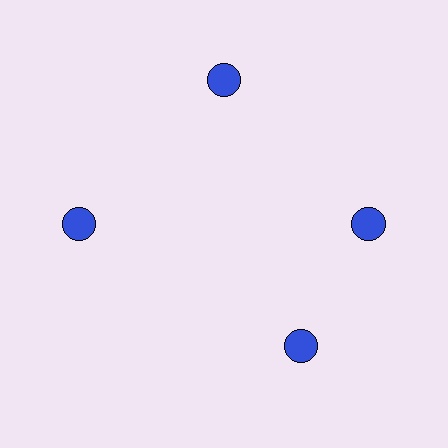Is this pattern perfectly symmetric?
No. The 4 blue circles are arranged in a ring, but one element near the 6 o'clock position is rotated out of alignment along the ring, breaking the 4-fold rotational symmetry.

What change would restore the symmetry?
The symmetry would be restored by rotating it back into even spacing with its neighbors so that all 4 circles sit at equal angles and equal distance from the center.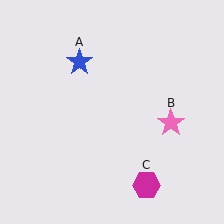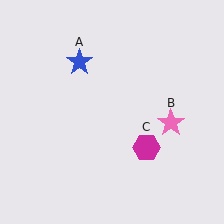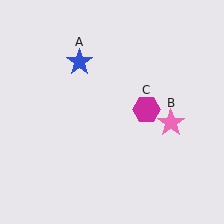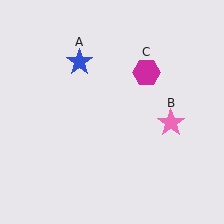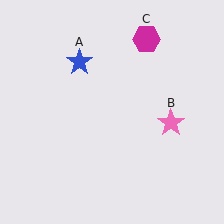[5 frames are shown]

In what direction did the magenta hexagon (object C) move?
The magenta hexagon (object C) moved up.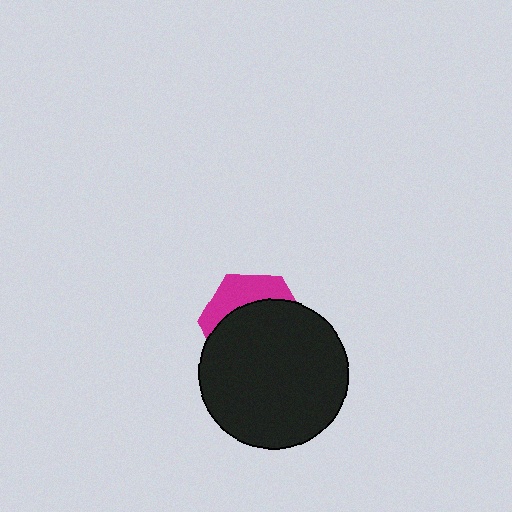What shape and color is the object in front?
The object in front is a black circle.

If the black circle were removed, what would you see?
You would see the complete magenta hexagon.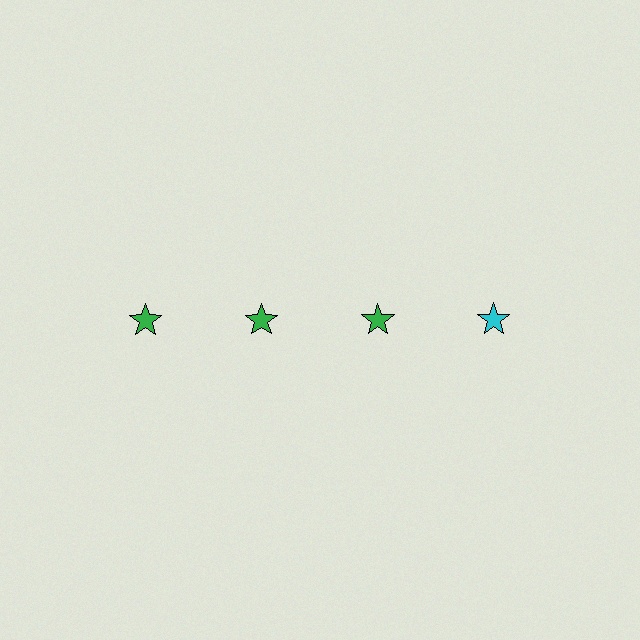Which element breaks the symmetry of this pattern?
The cyan star in the top row, second from right column breaks the symmetry. All other shapes are green stars.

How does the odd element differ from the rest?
It has a different color: cyan instead of green.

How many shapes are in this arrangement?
There are 4 shapes arranged in a grid pattern.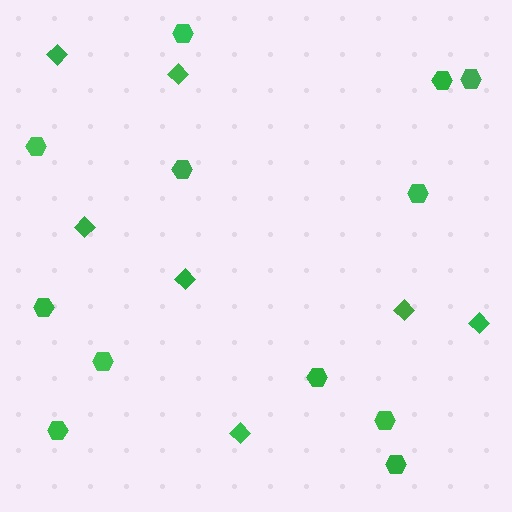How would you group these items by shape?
There are 2 groups: one group of diamonds (7) and one group of hexagons (12).